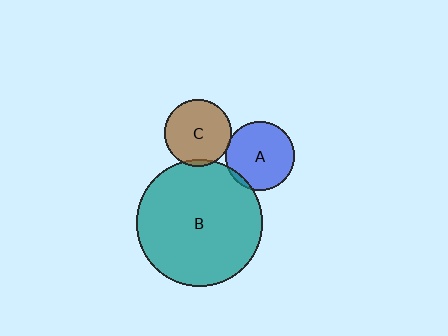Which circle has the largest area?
Circle B (teal).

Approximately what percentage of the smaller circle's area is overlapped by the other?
Approximately 5%.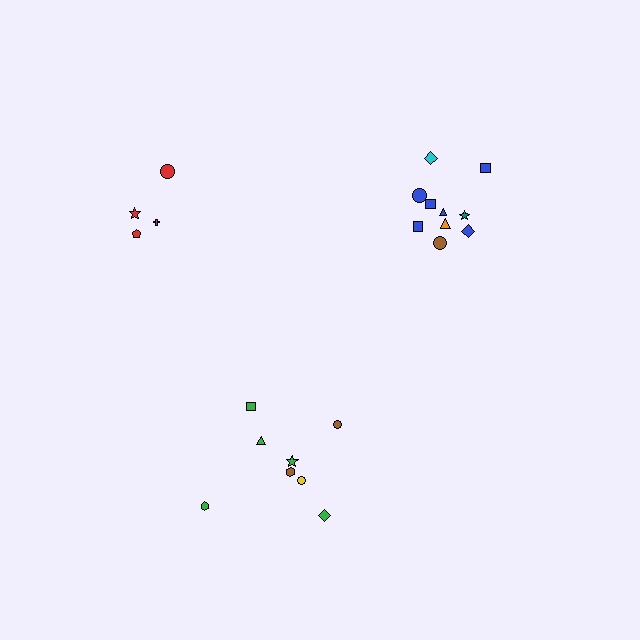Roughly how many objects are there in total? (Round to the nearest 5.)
Roughly 20 objects in total.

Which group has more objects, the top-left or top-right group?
The top-right group.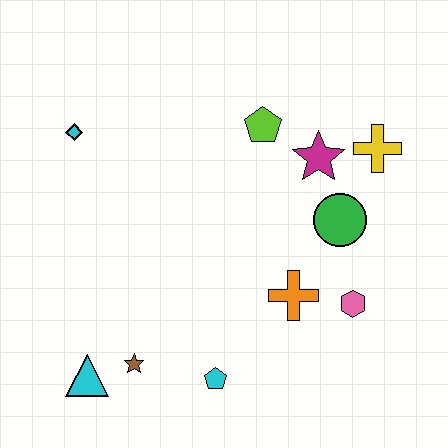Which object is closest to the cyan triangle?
The brown star is closest to the cyan triangle.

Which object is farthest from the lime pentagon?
The cyan triangle is farthest from the lime pentagon.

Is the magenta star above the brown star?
Yes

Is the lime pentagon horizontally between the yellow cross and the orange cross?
No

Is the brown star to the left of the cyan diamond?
No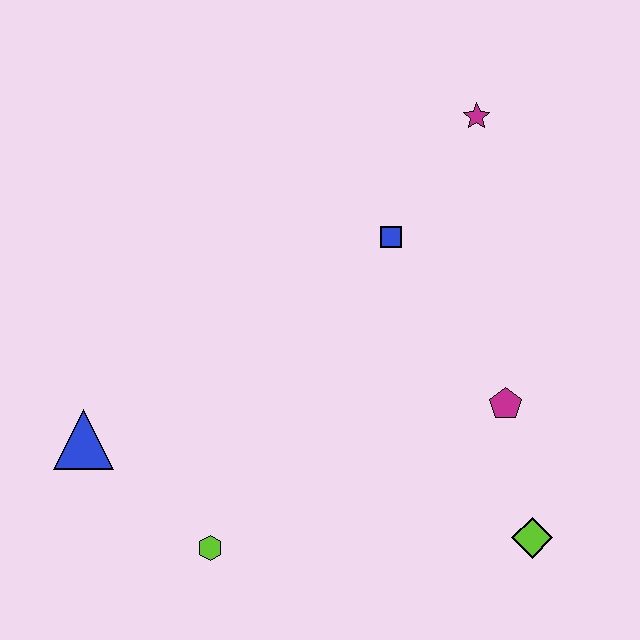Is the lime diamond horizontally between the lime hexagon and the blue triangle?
No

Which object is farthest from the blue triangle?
The magenta star is farthest from the blue triangle.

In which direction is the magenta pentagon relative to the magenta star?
The magenta pentagon is below the magenta star.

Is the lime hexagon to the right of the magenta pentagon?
No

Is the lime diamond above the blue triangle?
No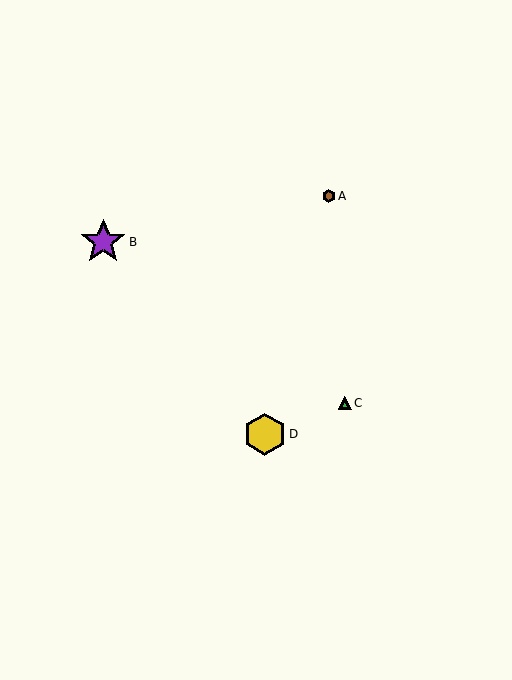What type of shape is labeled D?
Shape D is a yellow hexagon.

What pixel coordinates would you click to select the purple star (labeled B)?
Click at (103, 242) to select the purple star B.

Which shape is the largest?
The purple star (labeled B) is the largest.